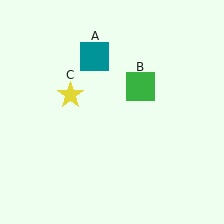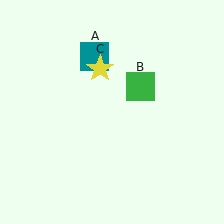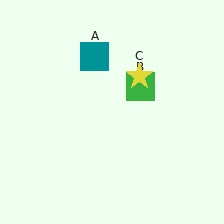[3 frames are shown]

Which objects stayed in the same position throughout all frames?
Teal square (object A) and green square (object B) remained stationary.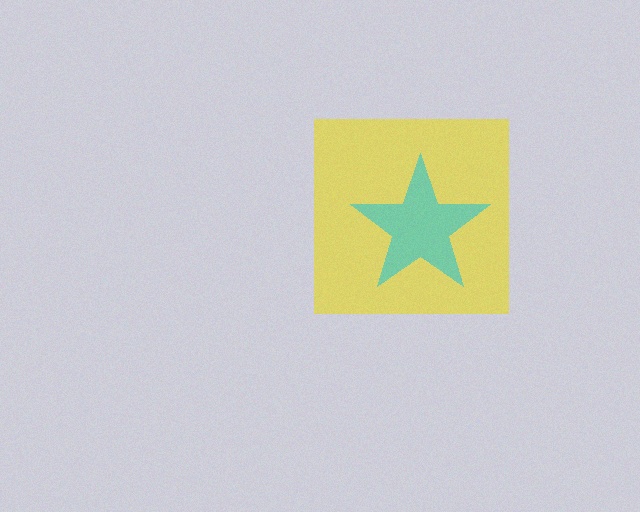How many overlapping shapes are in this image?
There are 2 overlapping shapes in the image.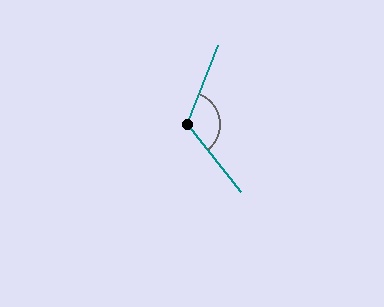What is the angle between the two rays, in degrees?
Approximately 120 degrees.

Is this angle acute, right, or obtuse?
It is obtuse.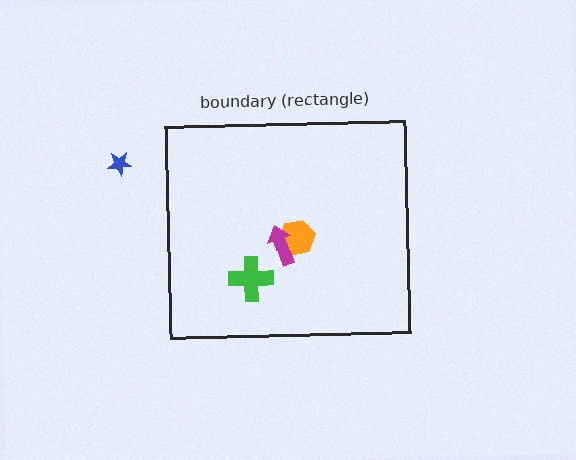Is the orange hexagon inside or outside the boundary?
Inside.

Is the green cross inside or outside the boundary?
Inside.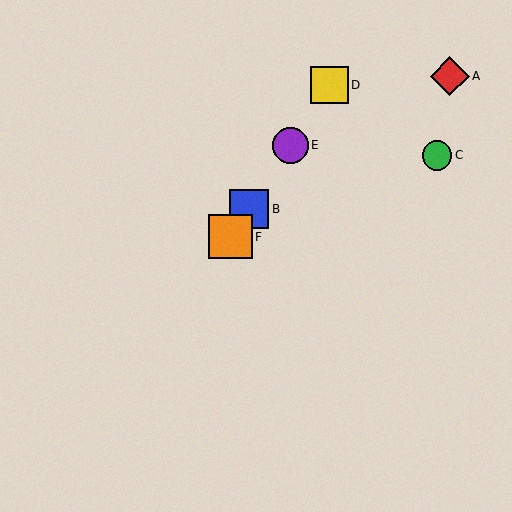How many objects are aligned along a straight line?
4 objects (B, D, E, F) are aligned along a straight line.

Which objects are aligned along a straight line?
Objects B, D, E, F are aligned along a straight line.